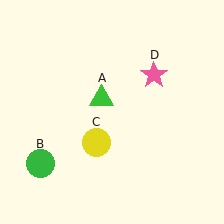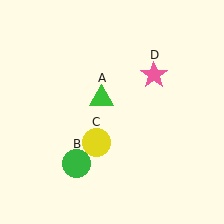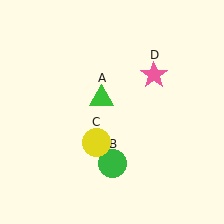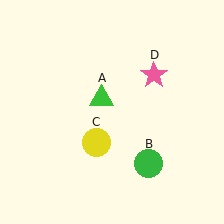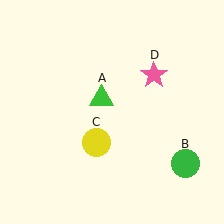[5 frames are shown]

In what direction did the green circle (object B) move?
The green circle (object B) moved right.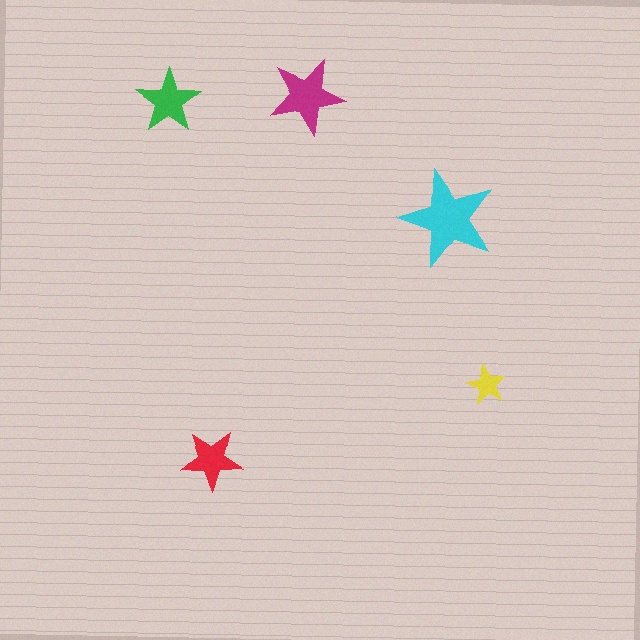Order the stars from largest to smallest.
the cyan one, the magenta one, the green one, the red one, the yellow one.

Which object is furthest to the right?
The yellow star is rightmost.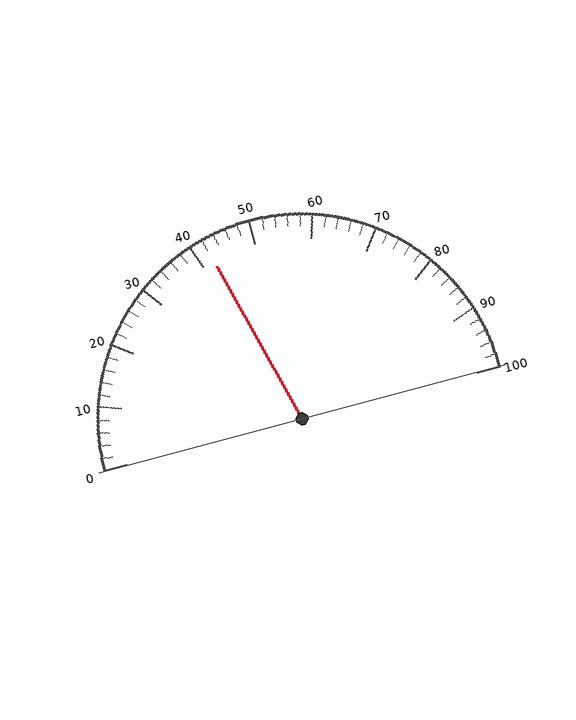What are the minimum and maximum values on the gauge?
The gauge ranges from 0 to 100.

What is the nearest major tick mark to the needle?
The nearest major tick mark is 40.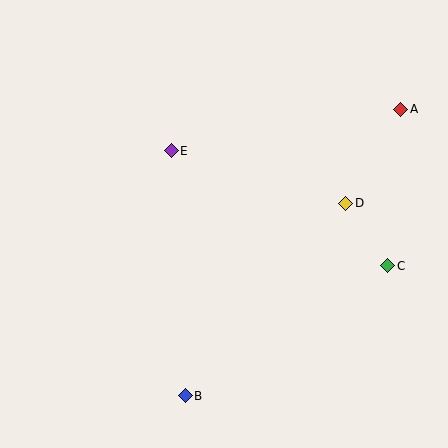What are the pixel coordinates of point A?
Point A is at (401, 109).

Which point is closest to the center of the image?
Point E at (171, 151) is closest to the center.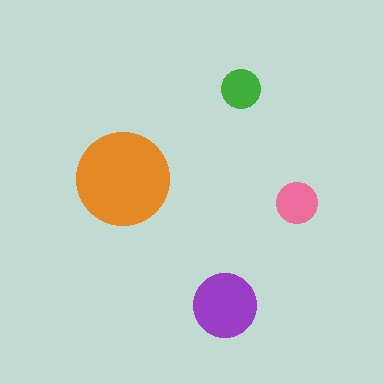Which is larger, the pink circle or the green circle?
The pink one.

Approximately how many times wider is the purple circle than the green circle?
About 1.5 times wider.